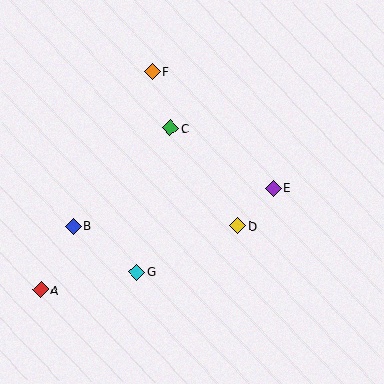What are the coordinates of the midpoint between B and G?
The midpoint between B and G is at (105, 249).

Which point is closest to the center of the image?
Point D at (238, 226) is closest to the center.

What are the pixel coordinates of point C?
Point C is at (170, 128).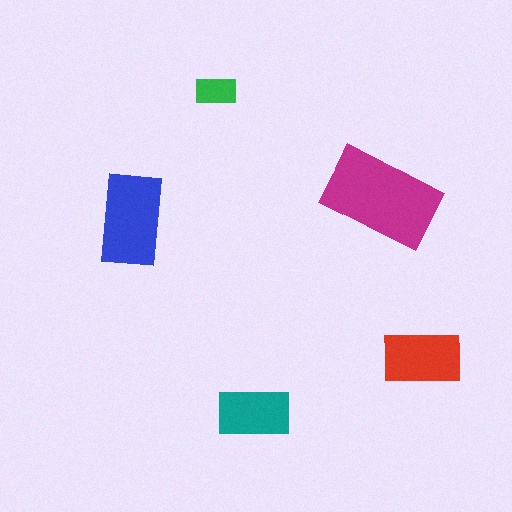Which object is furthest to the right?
The red rectangle is rightmost.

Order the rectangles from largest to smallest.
the magenta one, the blue one, the red one, the teal one, the green one.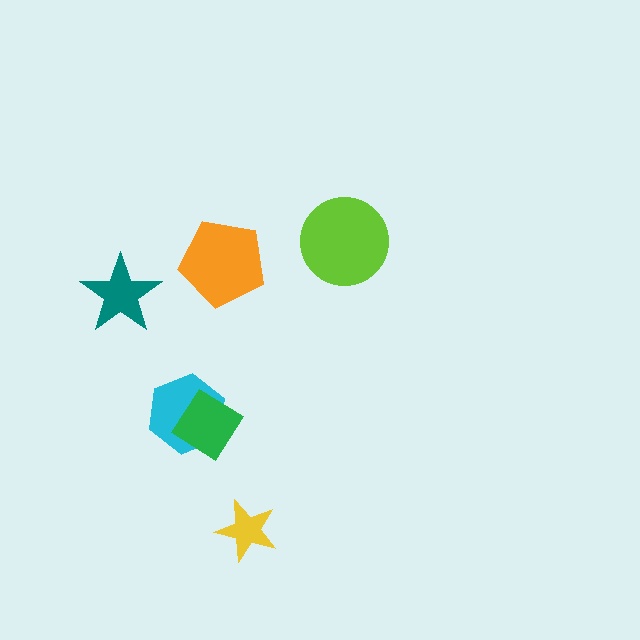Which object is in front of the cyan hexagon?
The green diamond is in front of the cyan hexagon.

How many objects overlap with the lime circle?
0 objects overlap with the lime circle.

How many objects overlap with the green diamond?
1 object overlaps with the green diamond.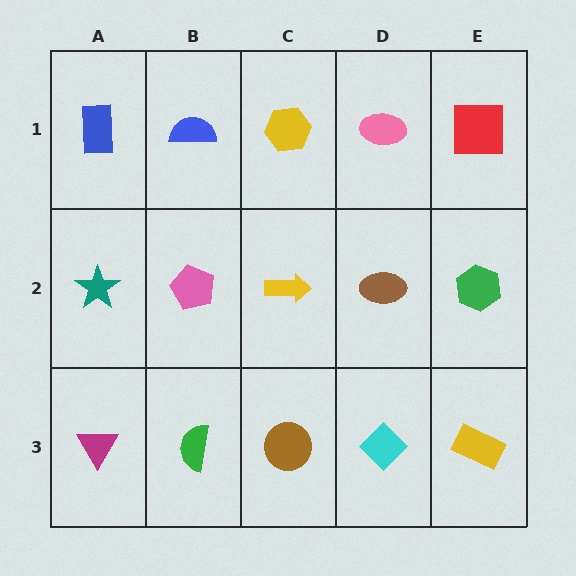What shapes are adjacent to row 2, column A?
A blue rectangle (row 1, column A), a magenta triangle (row 3, column A), a pink pentagon (row 2, column B).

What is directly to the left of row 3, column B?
A magenta triangle.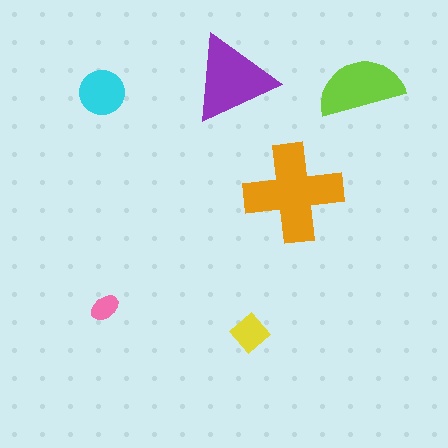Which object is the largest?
The orange cross.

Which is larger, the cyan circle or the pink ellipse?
The cyan circle.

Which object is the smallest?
The pink ellipse.